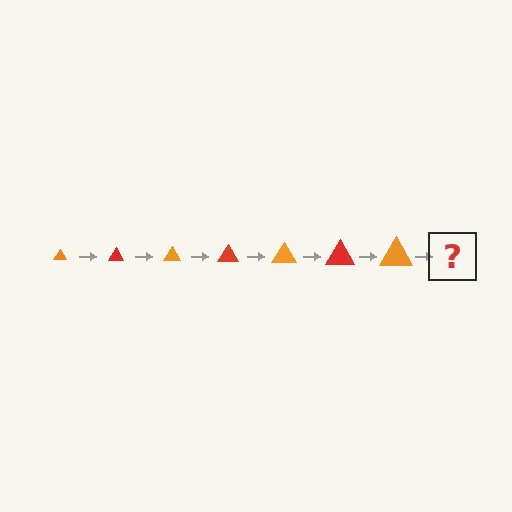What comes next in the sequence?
The next element should be a red triangle, larger than the previous one.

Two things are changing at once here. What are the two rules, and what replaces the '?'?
The two rules are that the triangle grows larger each step and the color cycles through orange and red. The '?' should be a red triangle, larger than the previous one.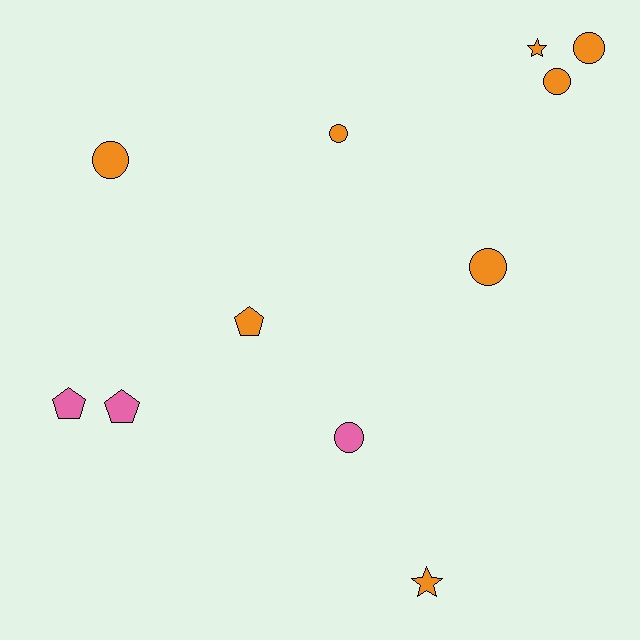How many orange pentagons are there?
There is 1 orange pentagon.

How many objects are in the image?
There are 11 objects.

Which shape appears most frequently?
Circle, with 6 objects.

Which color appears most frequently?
Orange, with 8 objects.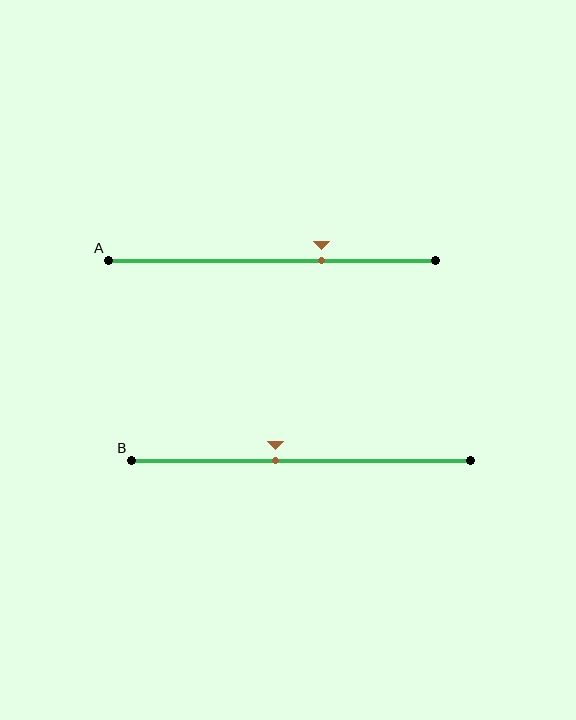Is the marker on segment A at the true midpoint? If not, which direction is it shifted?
No, the marker on segment A is shifted to the right by about 15% of the segment length.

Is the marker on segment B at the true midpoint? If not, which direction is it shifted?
No, the marker on segment B is shifted to the left by about 8% of the segment length.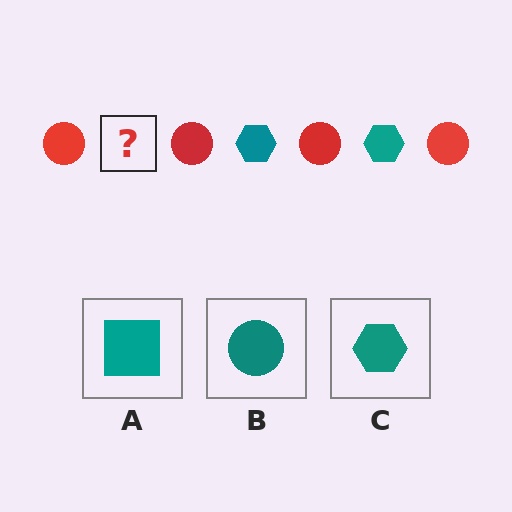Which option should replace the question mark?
Option C.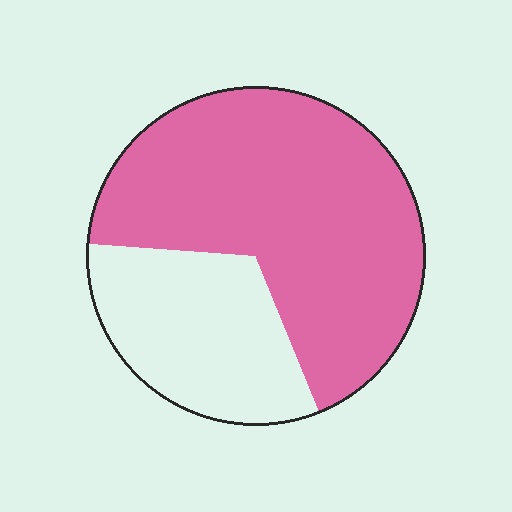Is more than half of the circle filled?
Yes.